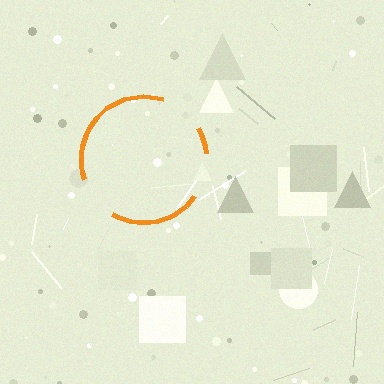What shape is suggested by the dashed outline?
The dashed outline suggests a circle.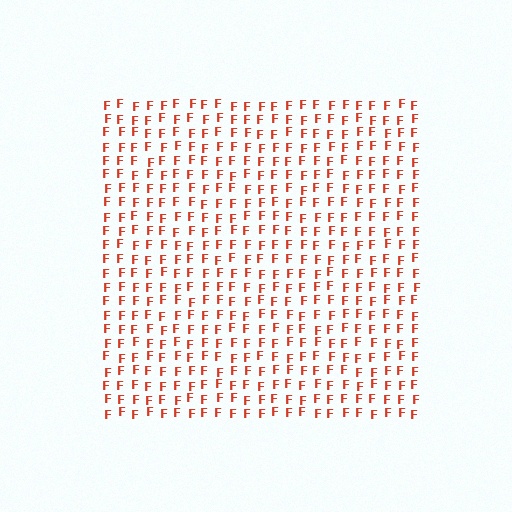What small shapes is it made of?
It is made of small letter F's.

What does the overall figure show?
The overall figure shows a square.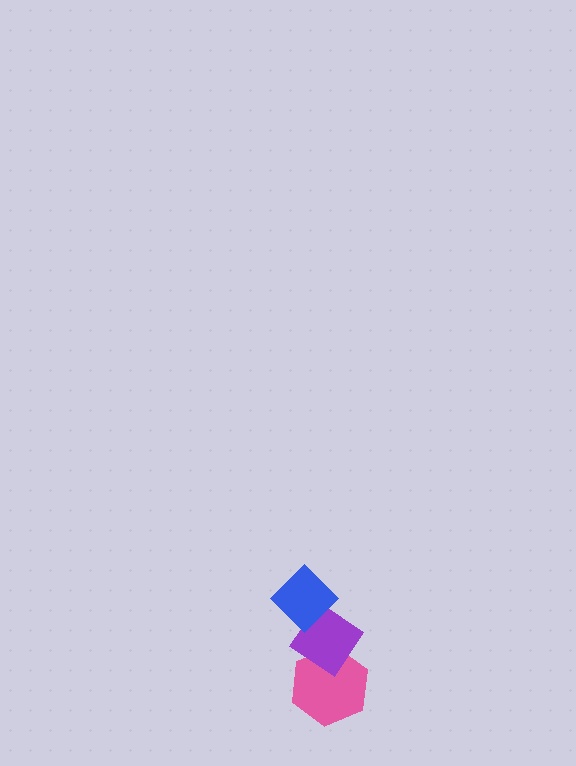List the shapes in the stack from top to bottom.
From top to bottom: the blue diamond, the purple diamond, the pink hexagon.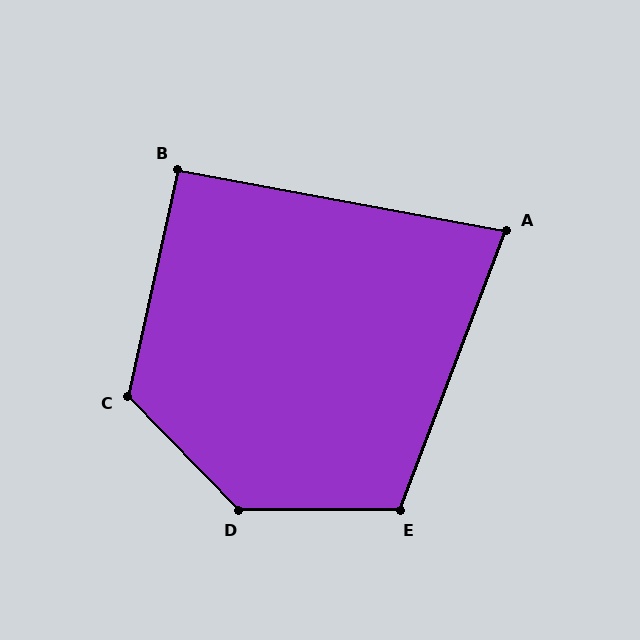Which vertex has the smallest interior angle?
A, at approximately 80 degrees.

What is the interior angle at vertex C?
Approximately 123 degrees (obtuse).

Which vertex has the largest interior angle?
D, at approximately 134 degrees.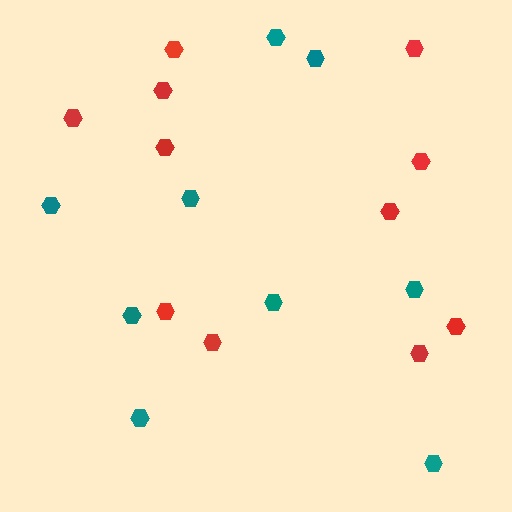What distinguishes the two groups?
There are 2 groups: one group of teal hexagons (9) and one group of red hexagons (11).